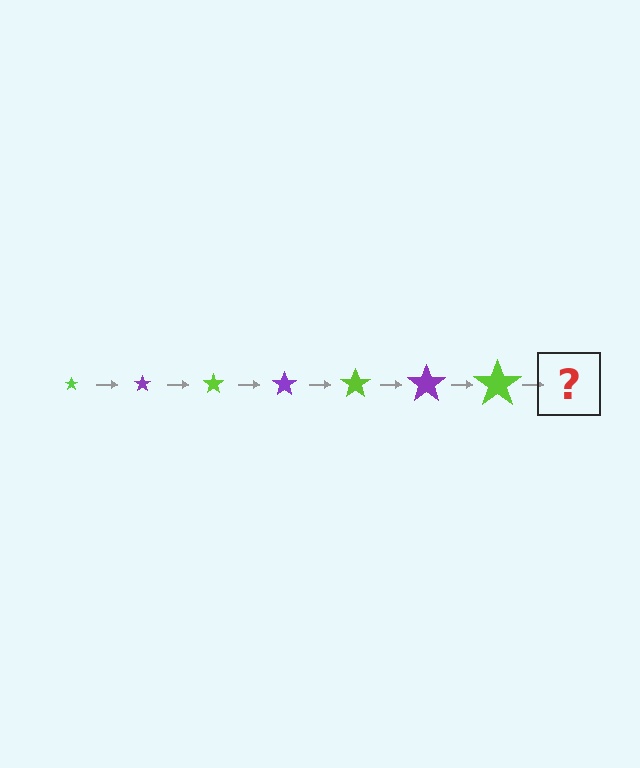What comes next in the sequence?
The next element should be a purple star, larger than the previous one.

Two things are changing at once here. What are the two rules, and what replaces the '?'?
The two rules are that the star grows larger each step and the color cycles through lime and purple. The '?' should be a purple star, larger than the previous one.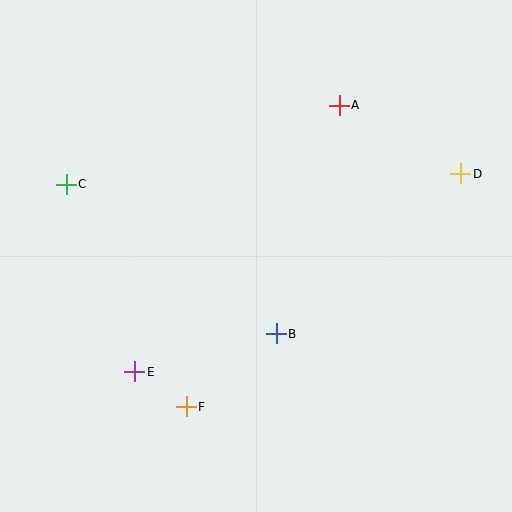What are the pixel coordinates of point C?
Point C is at (66, 184).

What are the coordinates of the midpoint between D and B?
The midpoint between D and B is at (368, 254).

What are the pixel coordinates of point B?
Point B is at (276, 334).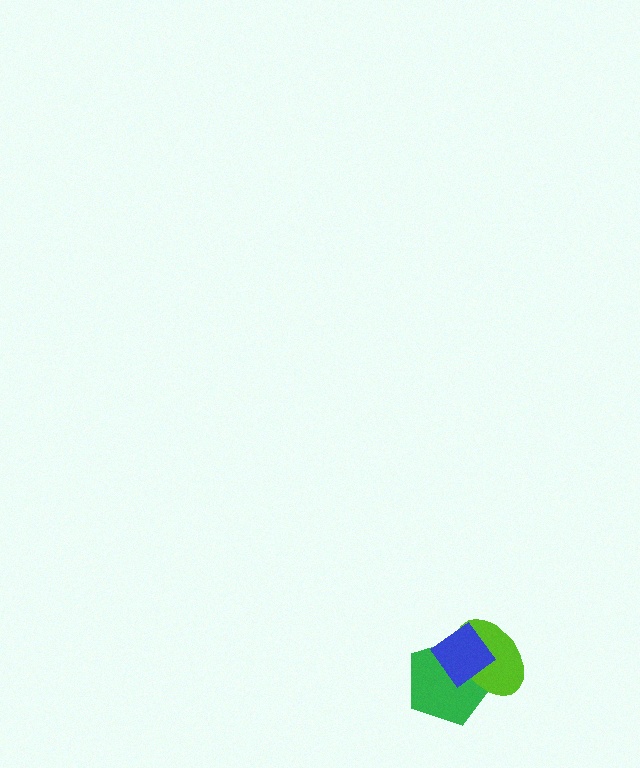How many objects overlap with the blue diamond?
2 objects overlap with the blue diamond.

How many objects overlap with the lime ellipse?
2 objects overlap with the lime ellipse.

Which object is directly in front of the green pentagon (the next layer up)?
The lime ellipse is directly in front of the green pentagon.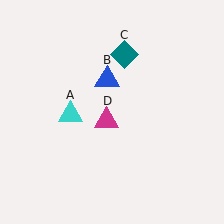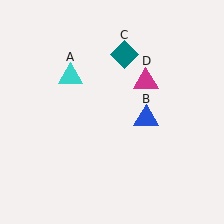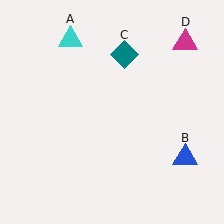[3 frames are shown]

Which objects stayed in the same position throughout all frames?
Teal diamond (object C) remained stationary.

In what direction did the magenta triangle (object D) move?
The magenta triangle (object D) moved up and to the right.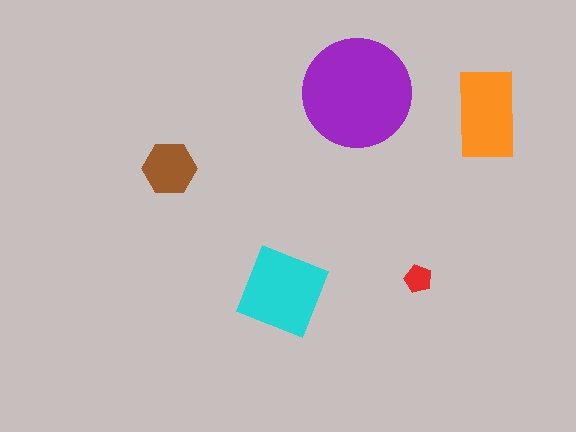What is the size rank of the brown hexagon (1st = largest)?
4th.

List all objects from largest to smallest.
The purple circle, the cyan square, the orange rectangle, the brown hexagon, the red pentagon.